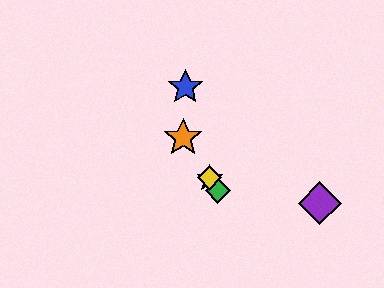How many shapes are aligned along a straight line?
4 shapes (the red star, the green diamond, the yellow diamond, the orange star) are aligned along a straight line.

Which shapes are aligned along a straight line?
The red star, the green diamond, the yellow diamond, the orange star are aligned along a straight line.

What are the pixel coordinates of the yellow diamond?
The yellow diamond is at (209, 178).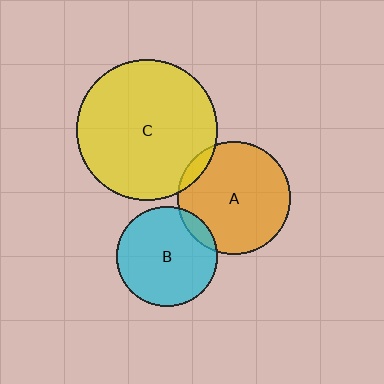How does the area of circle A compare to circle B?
Approximately 1.3 times.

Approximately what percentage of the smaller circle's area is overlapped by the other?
Approximately 5%.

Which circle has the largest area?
Circle C (yellow).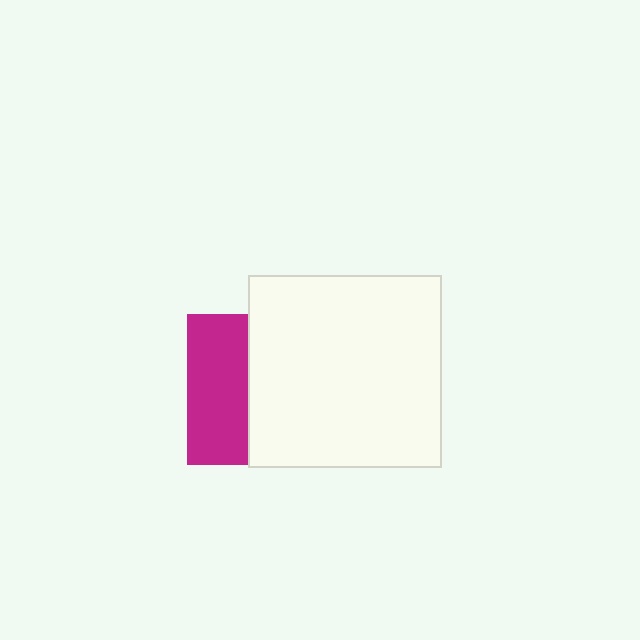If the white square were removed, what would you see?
You would see the complete magenta square.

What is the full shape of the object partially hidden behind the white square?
The partially hidden object is a magenta square.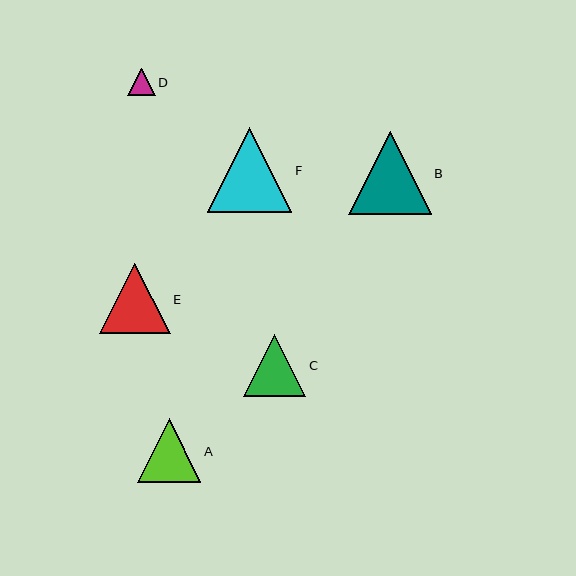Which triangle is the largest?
Triangle F is the largest with a size of approximately 85 pixels.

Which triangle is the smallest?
Triangle D is the smallest with a size of approximately 28 pixels.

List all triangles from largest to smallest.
From largest to smallest: F, B, E, A, C, D.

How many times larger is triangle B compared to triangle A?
Triangle B is approximately 1.3 times the size of triangle A.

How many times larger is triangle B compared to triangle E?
Triangle B is approximately 1.2 times the size of triangle E.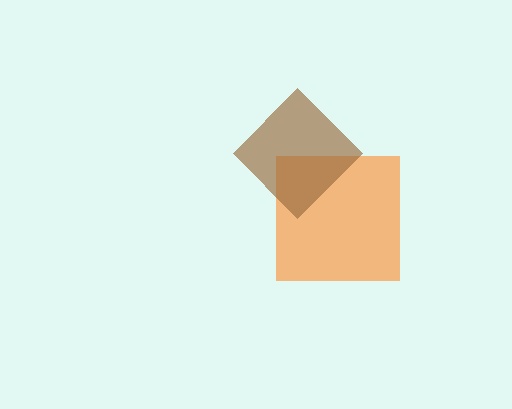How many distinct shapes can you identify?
There are 2 distinct shapes: an orange square, a brown diamond.